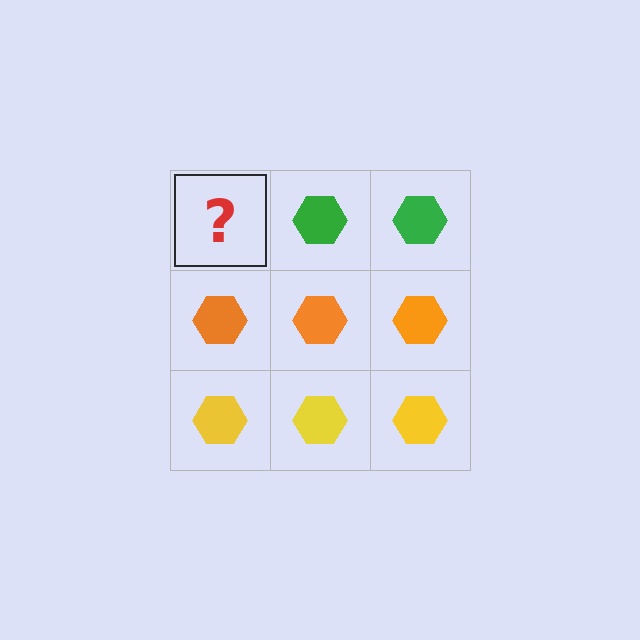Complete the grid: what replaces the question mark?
The question mark should be replaced with a green hexagon.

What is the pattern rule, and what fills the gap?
The rule is that each row has a consistent color. The gap should be filled with a green hexagon.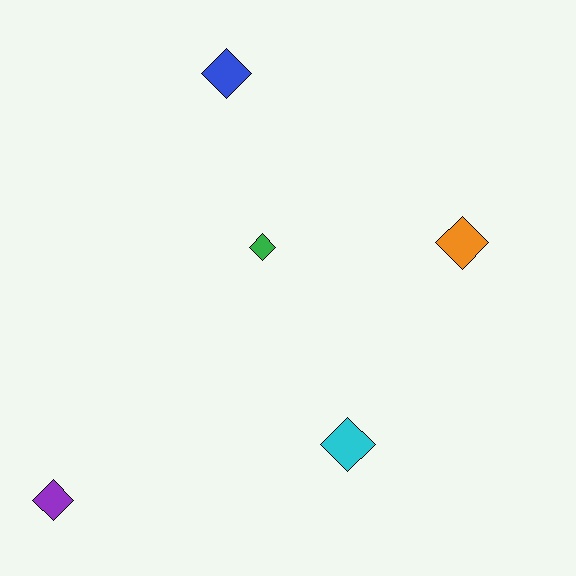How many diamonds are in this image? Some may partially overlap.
There are 5 diamonds.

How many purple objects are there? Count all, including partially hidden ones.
There is 1 purple object.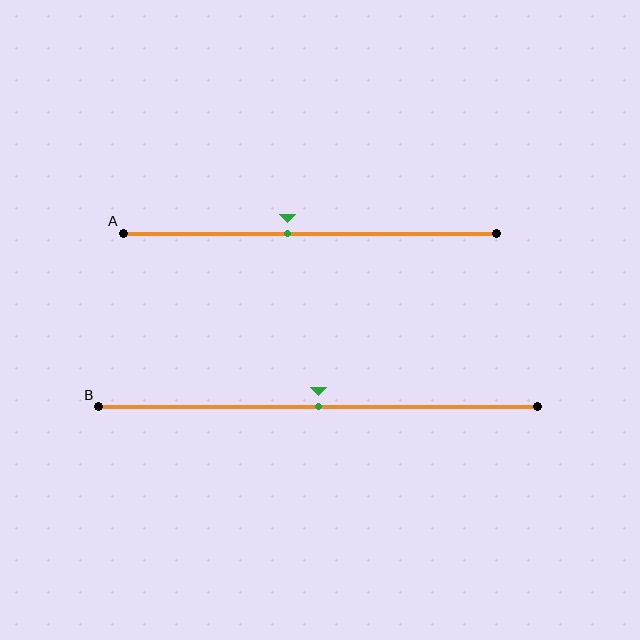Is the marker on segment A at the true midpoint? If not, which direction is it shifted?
No, the marker on segment A is shifted to the left by about 6% of the segment length.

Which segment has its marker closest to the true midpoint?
Segment B has its marker closest to the true midpoint.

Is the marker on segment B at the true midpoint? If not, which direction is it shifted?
Yes, the marker on segment B is at the true midpoint.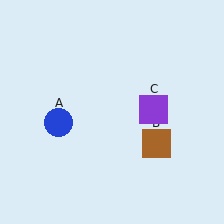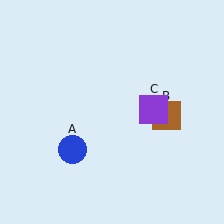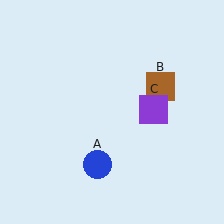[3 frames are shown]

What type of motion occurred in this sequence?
The blue circle (object A), brown square (object B) rotated counterclockwise around the center of the scene.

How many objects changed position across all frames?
2 objects changed position: blue circle (object A), brown square (object B).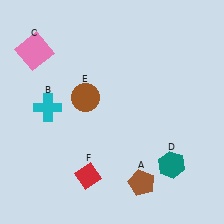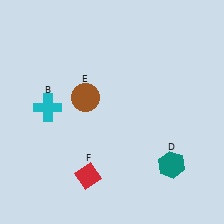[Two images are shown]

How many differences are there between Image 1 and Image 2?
There are 2 differences between the two images.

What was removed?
The pink square (C), the brown pentagon (A) were removed in Image 2.